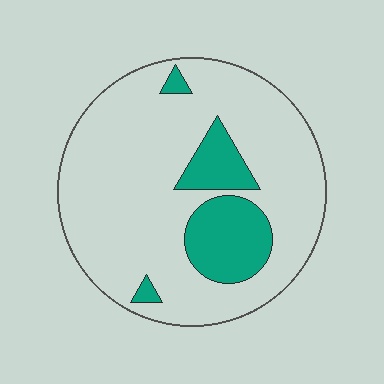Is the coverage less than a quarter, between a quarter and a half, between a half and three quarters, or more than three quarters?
Less than a quarter.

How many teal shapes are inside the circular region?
4.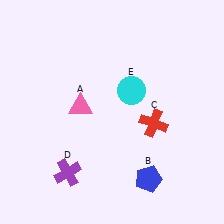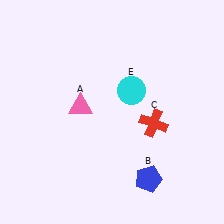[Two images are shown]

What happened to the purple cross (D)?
The purple cross (D) was removed in Image 2. It was in the bottom-left area of Image 1.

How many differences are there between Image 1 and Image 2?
There is 1 difference between the two images.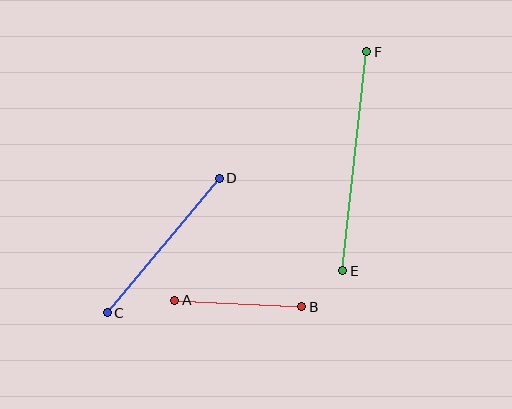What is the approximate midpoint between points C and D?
The midpoint is at approximately (163, 246) pixels.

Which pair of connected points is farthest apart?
Points E and F are farthest apart.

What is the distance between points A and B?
The distance is approximately 127 pixels.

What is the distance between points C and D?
The distance is approximately 175 pixels.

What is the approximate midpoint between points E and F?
The midpoint is at approximately (355, 161) pixels.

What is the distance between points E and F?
The distance is approximately 220 pixels.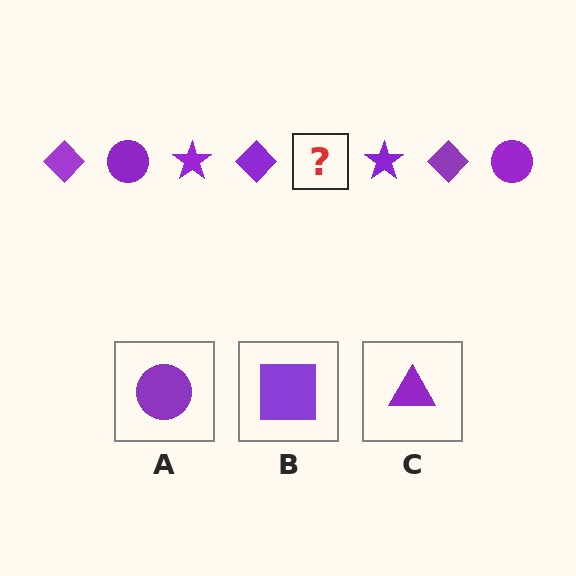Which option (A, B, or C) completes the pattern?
A.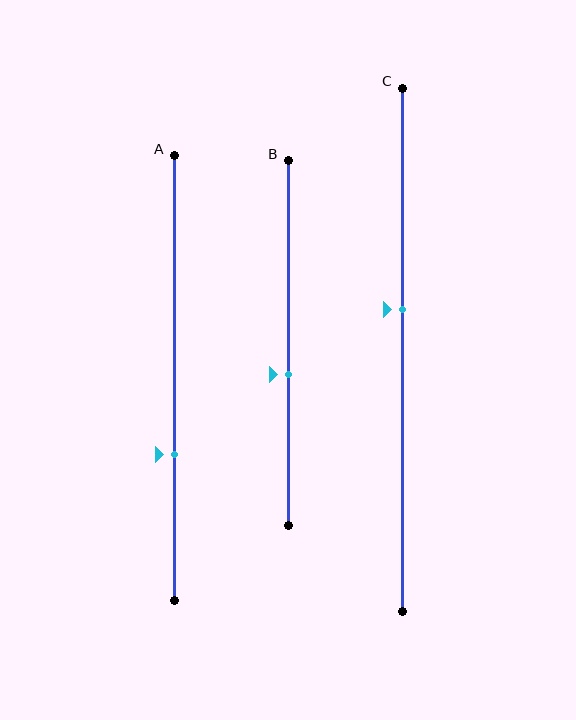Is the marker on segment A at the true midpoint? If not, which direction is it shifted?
No, the marker on segment A is shifted downward by about 17% of the segment length.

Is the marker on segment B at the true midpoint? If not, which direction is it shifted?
No, the marker on segment B is shifted downward by about 9% of the segment length.